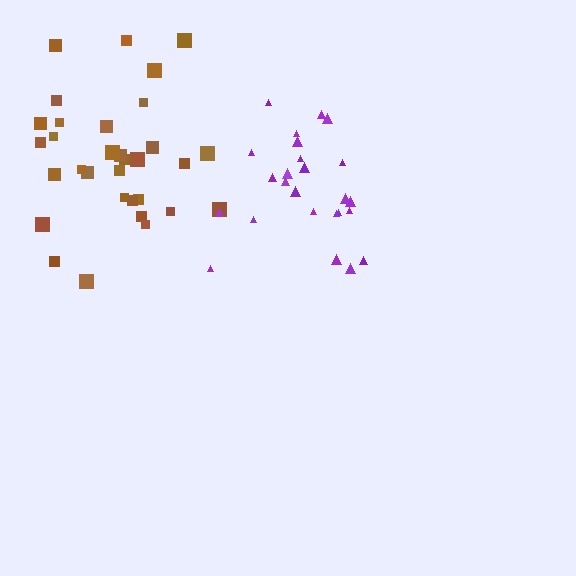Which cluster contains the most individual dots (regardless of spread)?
Brown (32).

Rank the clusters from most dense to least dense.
purple, brown.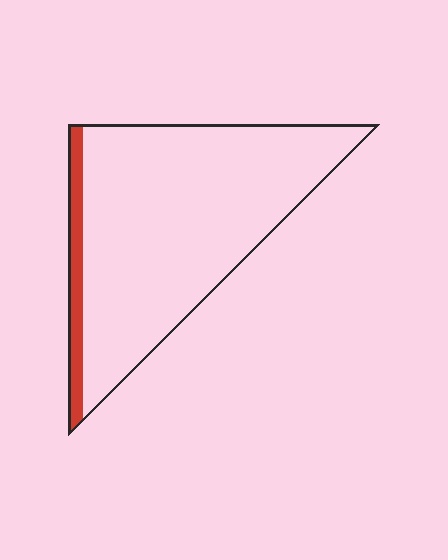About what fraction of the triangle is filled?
About one tenth (1/10).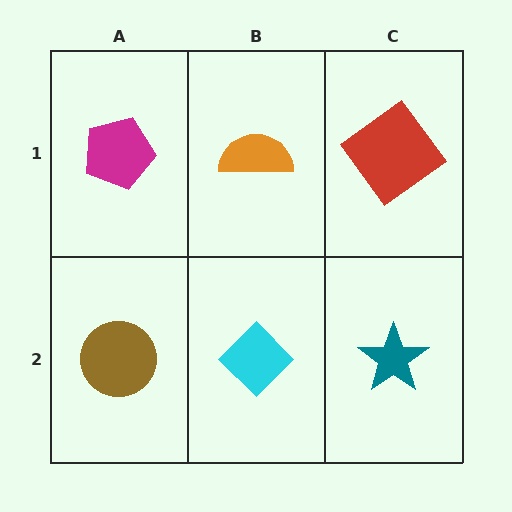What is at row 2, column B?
A cyan diamond.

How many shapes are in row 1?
3 shapes.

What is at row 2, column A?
A brown circle.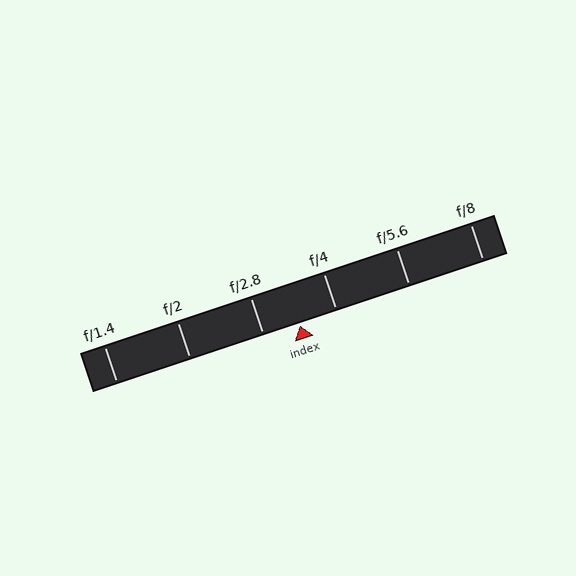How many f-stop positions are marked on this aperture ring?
There are 6 f-stop positions marked.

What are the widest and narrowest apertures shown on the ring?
The widest aperture shown is f/1.4 and the narrowest is f/8.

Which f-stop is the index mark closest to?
The index mark is closest to f/2.8.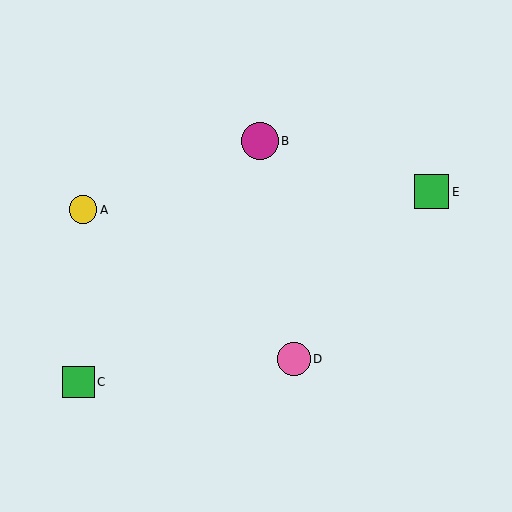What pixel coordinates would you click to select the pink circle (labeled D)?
Click at (294, 359) to select the pink circle D.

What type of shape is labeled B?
Shape B is a magenta circle.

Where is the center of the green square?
The center of the green square is at (78, 382).